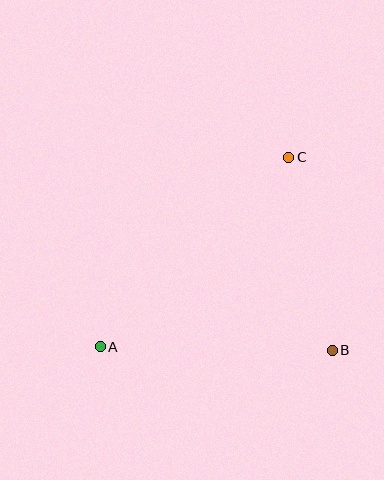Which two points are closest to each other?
Points B and C are closest to each other.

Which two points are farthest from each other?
Points A and C are farthest from each other.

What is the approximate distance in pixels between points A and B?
The distance between A and B is approximately 232 pixels.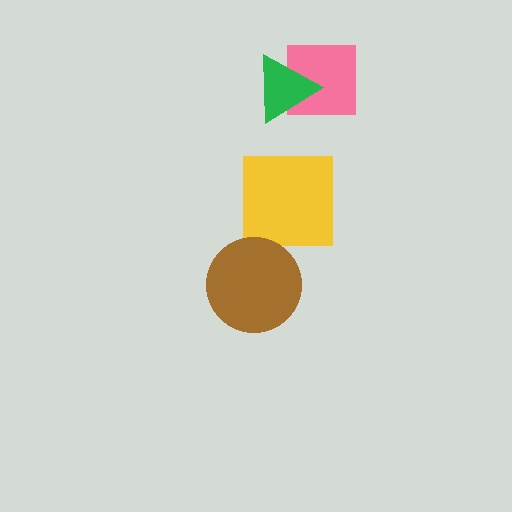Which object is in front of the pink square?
The green triangle is in front of the pink square.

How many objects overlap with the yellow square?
0 objects overlap with the yellow square.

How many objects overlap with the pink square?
1 object overlaps with the pink square.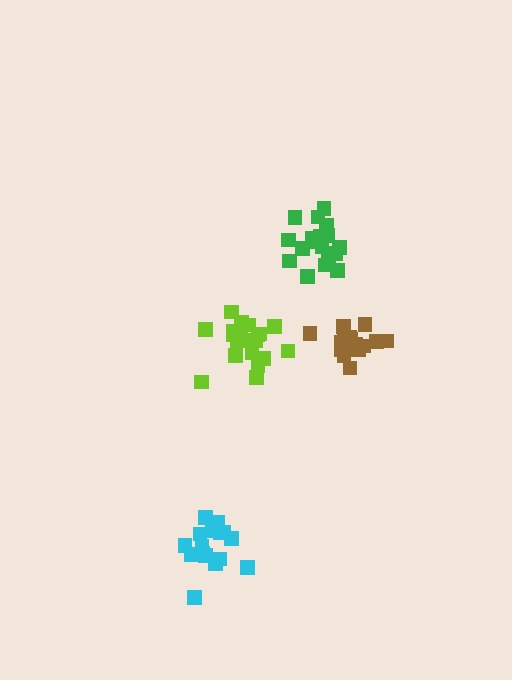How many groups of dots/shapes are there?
There are 4 groups.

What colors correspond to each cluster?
The clusters are colored: brown, green, cyan, lime.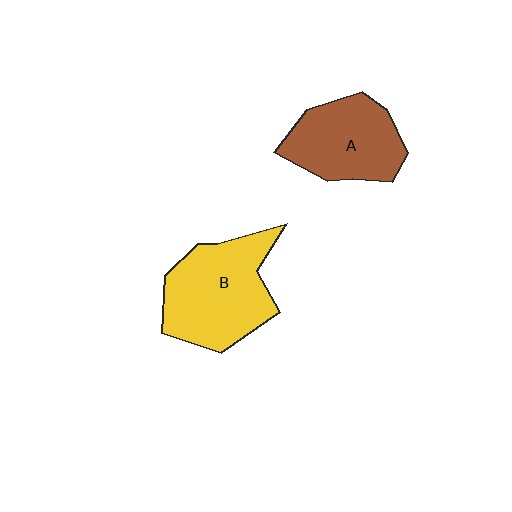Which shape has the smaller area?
Shape A (brown).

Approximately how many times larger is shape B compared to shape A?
Approximately 1.2 times.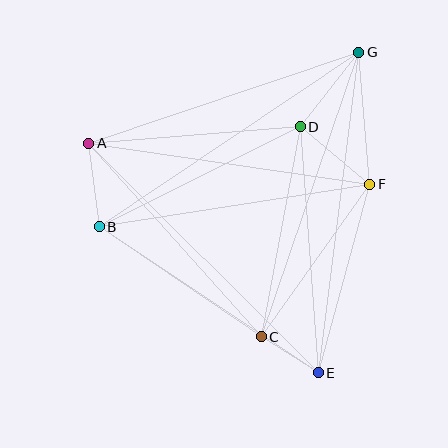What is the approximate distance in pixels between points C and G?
The distance between C and G is approximately 301 pixels.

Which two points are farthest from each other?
Points A and E are farthest from each other.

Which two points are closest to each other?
Points C and E are closest to each other.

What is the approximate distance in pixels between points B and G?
The distance between B and G is approximately 313 pixels.